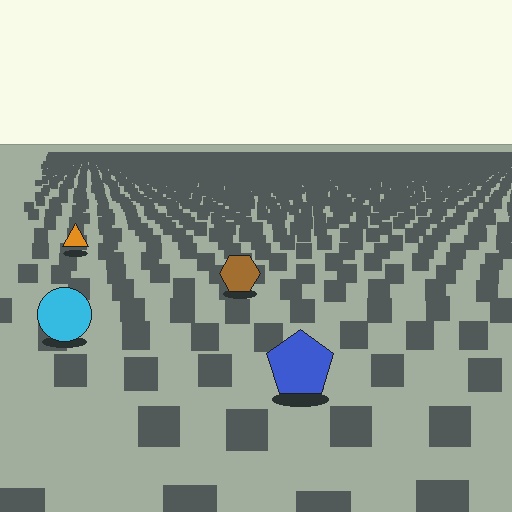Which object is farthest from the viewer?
The orange triangle is farthest from the viewer. It appears smaller and the ground texture around it is denser.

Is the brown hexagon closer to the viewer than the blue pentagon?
No. The blue pentagon is closer — you can tell from the texture gradient: the ground texture is coarser near it.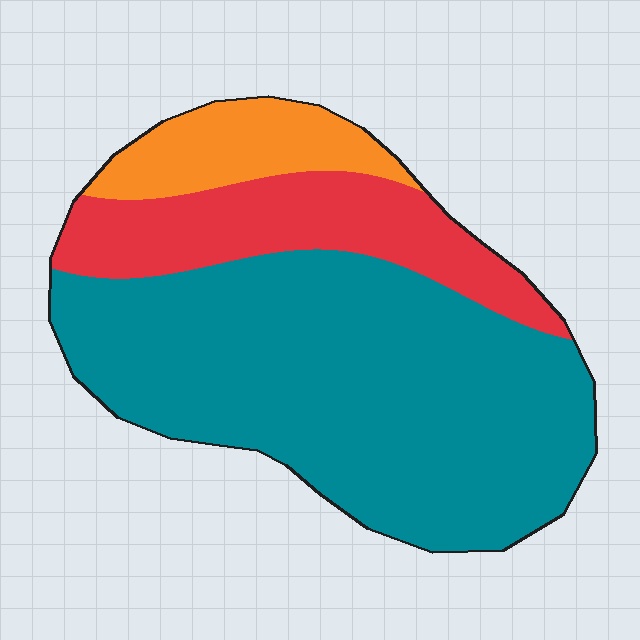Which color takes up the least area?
Orange, at roughly 10%.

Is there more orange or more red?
Red.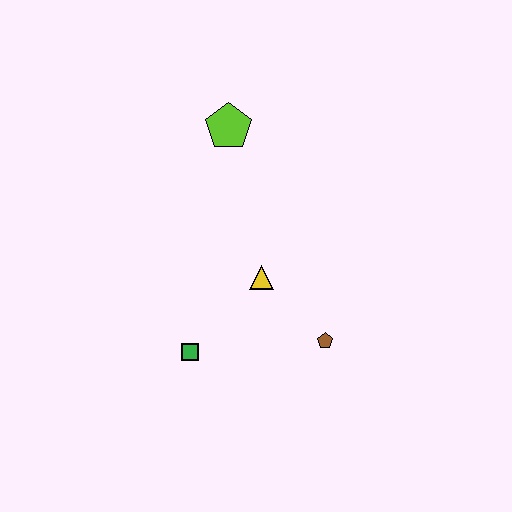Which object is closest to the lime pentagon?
The yellow triangle is closest to the lime pentagon.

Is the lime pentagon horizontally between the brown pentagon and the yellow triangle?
No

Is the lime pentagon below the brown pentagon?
No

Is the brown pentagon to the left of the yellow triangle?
No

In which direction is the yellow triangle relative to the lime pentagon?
The yellow triangle is below the lime pentagon.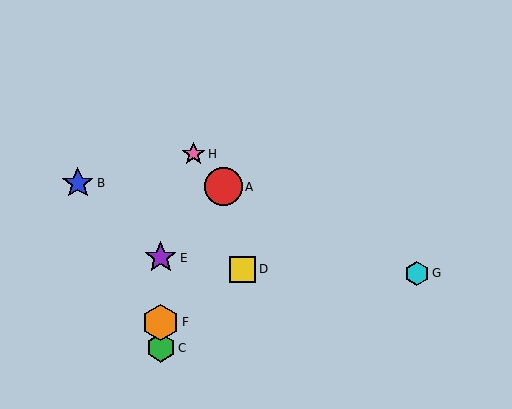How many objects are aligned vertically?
3 objects (C, E, F) are aligned vertically.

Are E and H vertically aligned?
No, E is at x≈161 and H is at x≈193.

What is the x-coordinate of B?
Object B is at x≈78.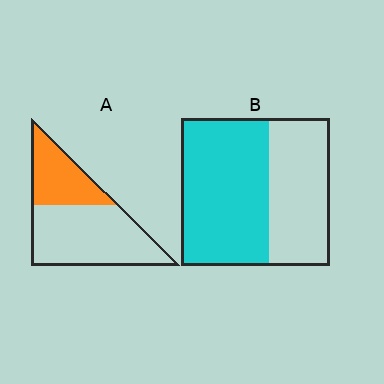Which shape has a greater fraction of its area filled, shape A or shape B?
Shape B.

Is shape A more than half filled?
No.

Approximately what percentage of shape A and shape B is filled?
A is approximately 35% and B is approximately 60%.